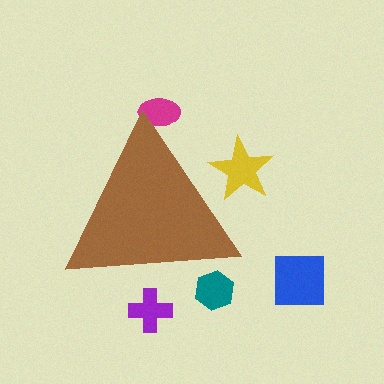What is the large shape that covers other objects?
A brown triangle.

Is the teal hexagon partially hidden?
Yes, the teal hexagon is partially hidden behind the brown triangle.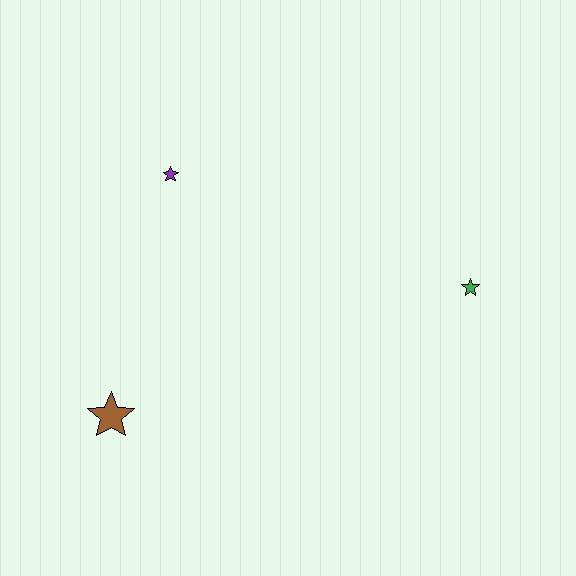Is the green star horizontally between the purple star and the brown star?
No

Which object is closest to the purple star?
The brown star is closest to the purple star.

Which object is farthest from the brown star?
The green star is farthest from the brown star.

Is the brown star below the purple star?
Yes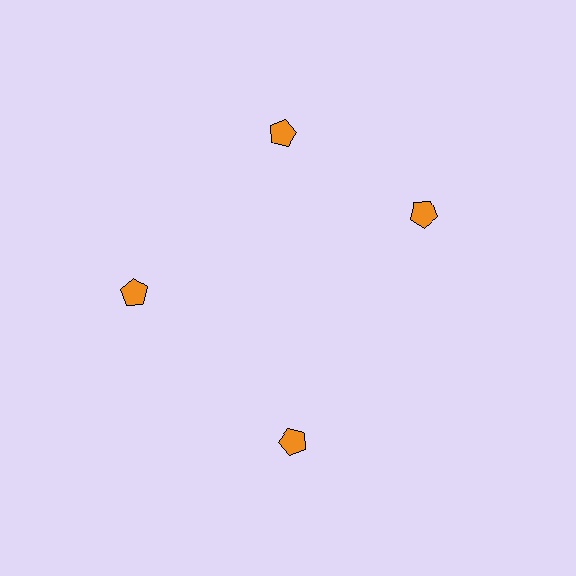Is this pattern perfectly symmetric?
No. The 4 orange pentagons are arranged in a ring, but one element near the 3 o'clock position is rotated out of alignment along the ring, breaking the 4-fold rotational symmetry.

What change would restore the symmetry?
The symmetry would be restored by rotating it back into even spacing with its neighbors so that all 4 pentagons sit at equal angles and equal distance from the center.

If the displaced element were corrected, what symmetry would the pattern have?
It would have 4-fold rotational symmetry — the pattern would map onto itself every 90 degrees.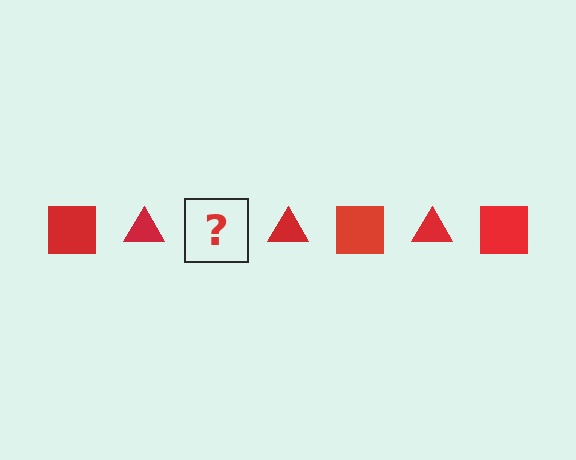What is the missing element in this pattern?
The missing element is a red square.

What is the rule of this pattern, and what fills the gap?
The rule is that the pattern cycles through square, triangle shapes in red. The gap should be filled with a red square.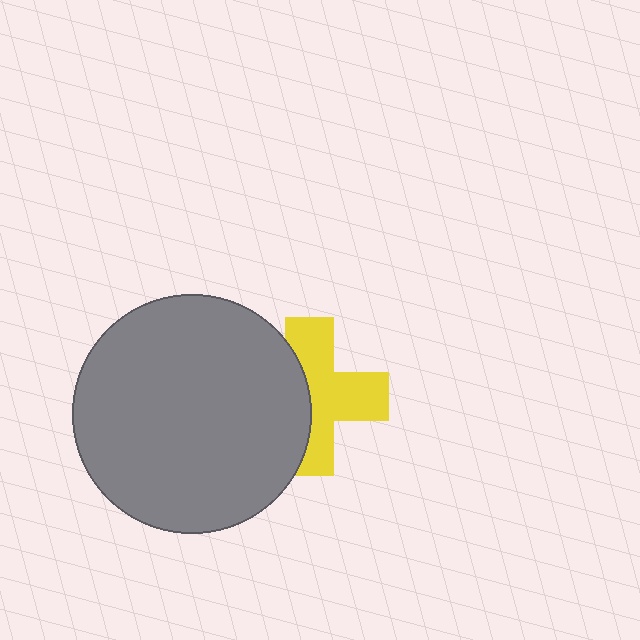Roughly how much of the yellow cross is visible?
About half of it is visible (roughly 59%).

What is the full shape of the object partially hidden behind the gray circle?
The partially hidden object is a yellow cross.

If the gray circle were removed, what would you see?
You would see the complete yellow cross.